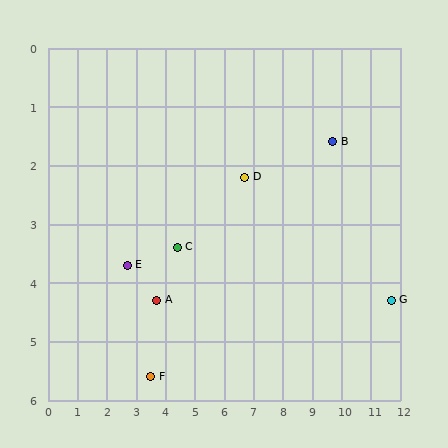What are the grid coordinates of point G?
Point G is at approximately (11.7, 4.3).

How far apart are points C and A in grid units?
Points C and A are about 1.1 grid units apart.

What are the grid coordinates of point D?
Point D is at approximately (6.7, 2.2).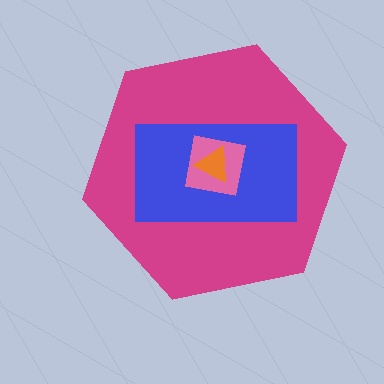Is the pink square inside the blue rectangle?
Yes.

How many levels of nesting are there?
4.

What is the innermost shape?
The orange triangle.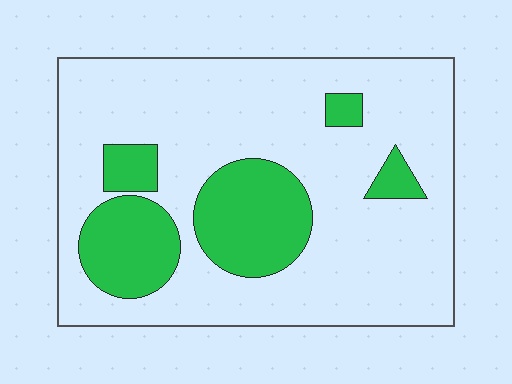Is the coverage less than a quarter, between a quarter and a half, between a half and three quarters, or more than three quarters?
Less than a quarter.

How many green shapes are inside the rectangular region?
5.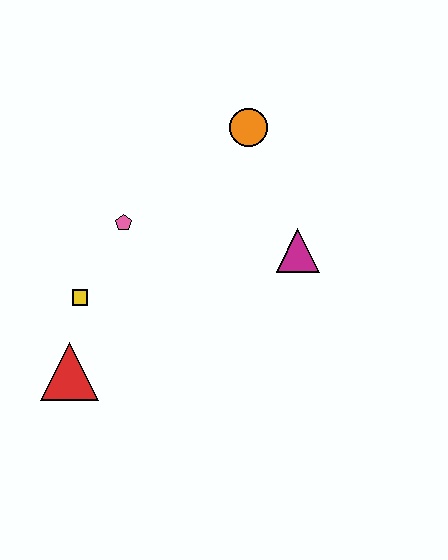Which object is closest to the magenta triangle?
The orange circle is closest to the magenta triangle.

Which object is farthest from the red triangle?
The orange circle is farthest from the red triangle.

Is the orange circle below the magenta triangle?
No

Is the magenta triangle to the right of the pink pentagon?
Yes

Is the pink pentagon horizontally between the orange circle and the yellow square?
Yes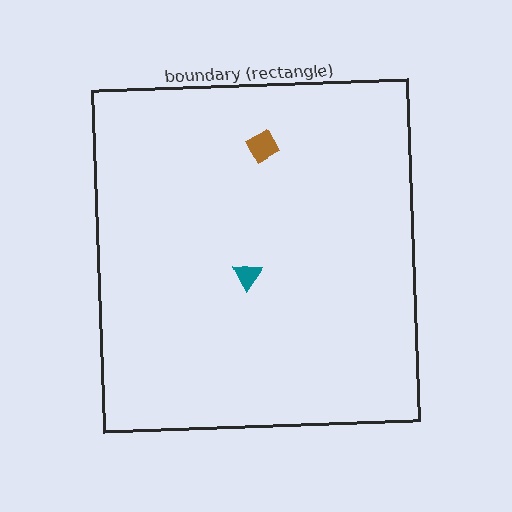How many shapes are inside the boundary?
2 inside, 0 outside.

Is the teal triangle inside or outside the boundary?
Inside.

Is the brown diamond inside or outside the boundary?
Inside.